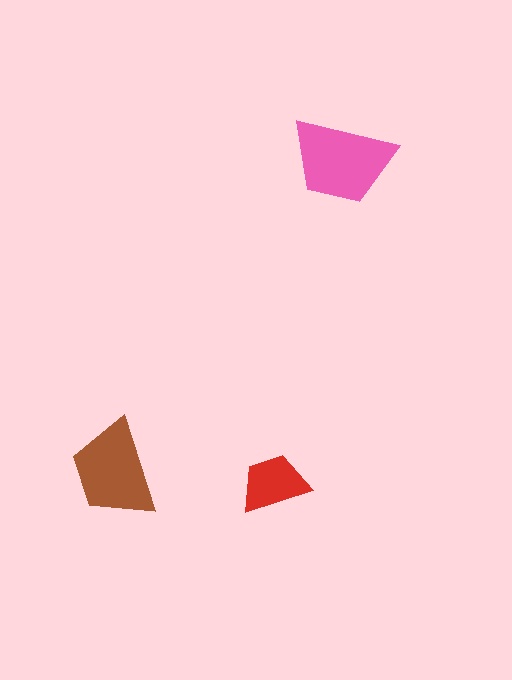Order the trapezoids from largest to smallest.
the pink one, the brown one, the red one.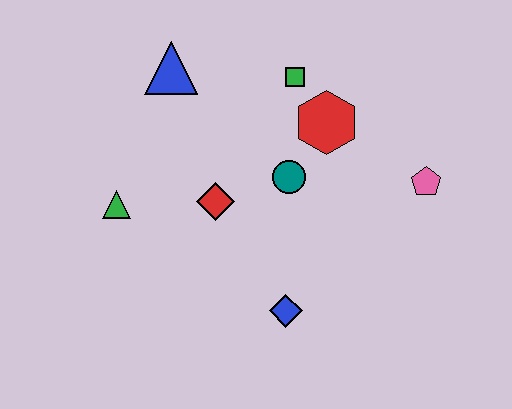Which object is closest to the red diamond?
The teal circle is closest to the red diamond.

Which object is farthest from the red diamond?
The pink pentagon is farthest from the red diamond.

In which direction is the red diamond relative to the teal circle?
The red diamond is to the left of the teal circle.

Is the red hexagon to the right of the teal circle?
Yes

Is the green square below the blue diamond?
No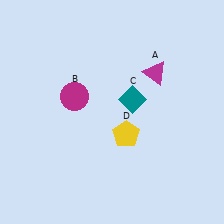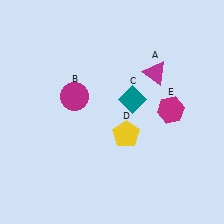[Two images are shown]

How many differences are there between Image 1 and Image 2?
There is 1 difference between the two images.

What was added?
A magenta hexagon (E) was added in Image 2.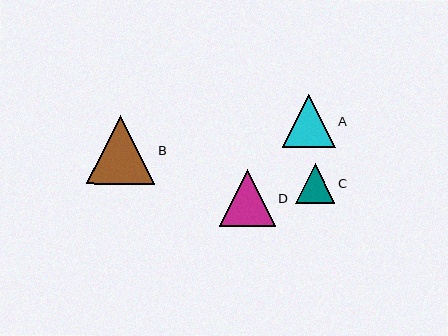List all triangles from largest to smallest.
From largest to smallest: B, D, A, C.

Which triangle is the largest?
Triangle B is the largest with a size of approximately 69 pixels.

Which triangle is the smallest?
Triangle C is the smallest with a size of approximately 39 pixels.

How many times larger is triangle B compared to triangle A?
Triangle B is approximately 1.3 times the size of triangle A.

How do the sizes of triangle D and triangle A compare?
Triangle D and triangle A are approximately the same size.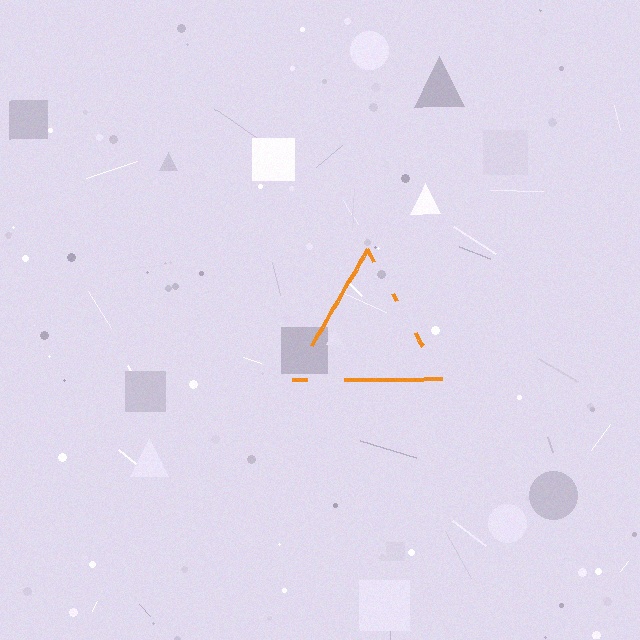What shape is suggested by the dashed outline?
The dashed outline suggests a triangle.